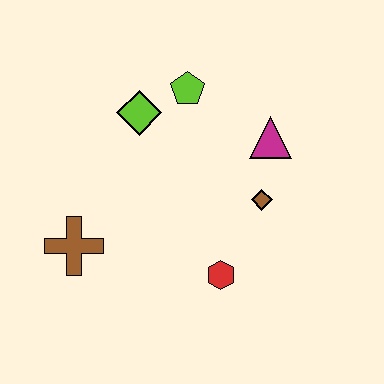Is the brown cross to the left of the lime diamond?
Yes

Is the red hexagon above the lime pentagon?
No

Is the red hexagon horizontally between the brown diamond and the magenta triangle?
No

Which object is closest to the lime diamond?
The lime pentagon is closest to the lime diamond.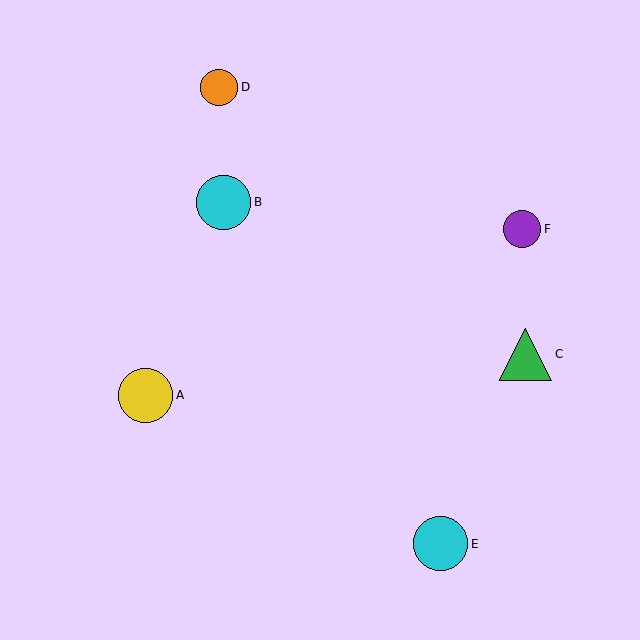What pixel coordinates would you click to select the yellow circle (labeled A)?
Click at (146, 395) to select the yellow circle A.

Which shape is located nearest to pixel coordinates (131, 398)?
The yellow circle (labeled A) at (146, 395) is nearest to that location.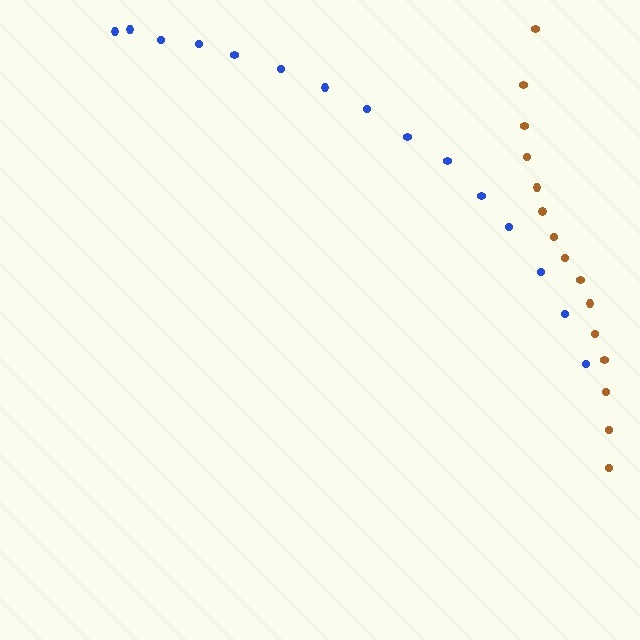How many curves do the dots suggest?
There are 2 distinct paths.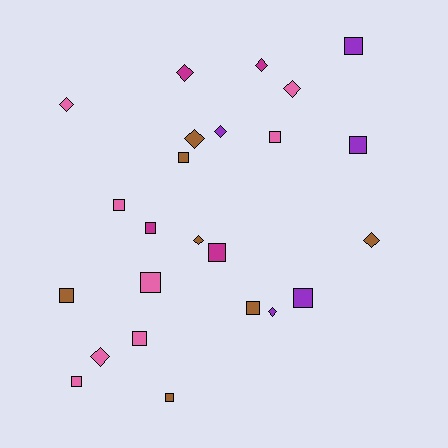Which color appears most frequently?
Pink, with 8 objects.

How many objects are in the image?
There are 24 objects.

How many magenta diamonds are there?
There are 2 magenta diamonds.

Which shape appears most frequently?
Square, with 14 objects.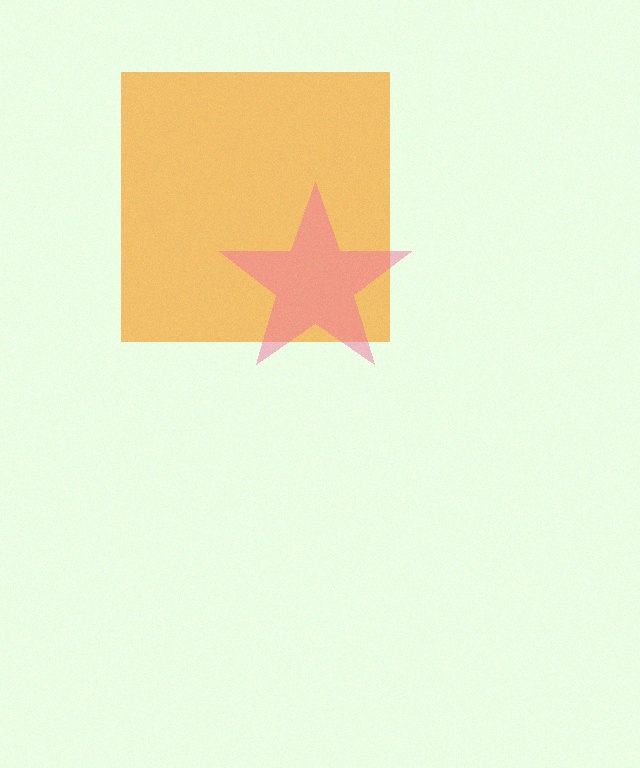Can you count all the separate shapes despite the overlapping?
Yes, there are 2 separate shapes.